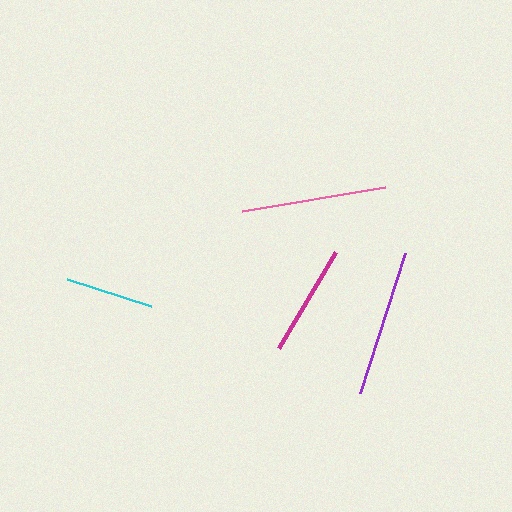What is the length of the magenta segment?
The magenta segment is approximately 111 pixels long.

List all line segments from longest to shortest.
From longest to shortest: purple, pink, magenta, cyan.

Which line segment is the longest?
The purple line is the longest at approximately 147 pixels.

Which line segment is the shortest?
The cyan line is the shortest at approximately 88 pixels.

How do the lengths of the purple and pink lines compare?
The purple and pink lines are approximately the same length.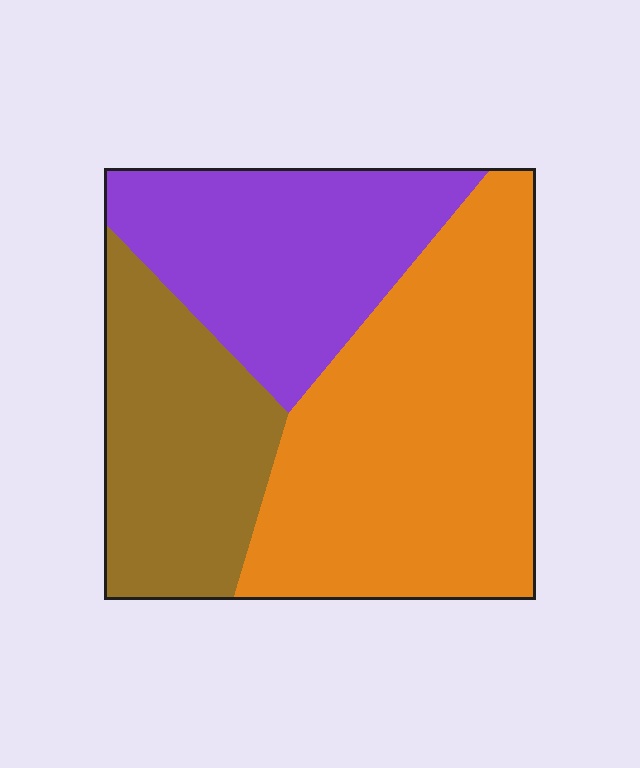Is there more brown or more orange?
Orange.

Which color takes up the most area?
Orange, at roughly 45%.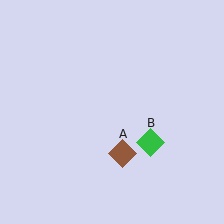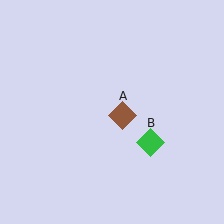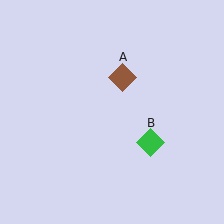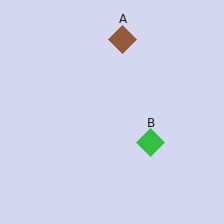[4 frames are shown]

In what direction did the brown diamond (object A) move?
The brown diamond (object A) moved up.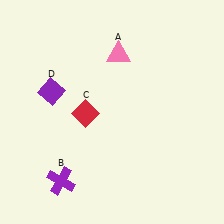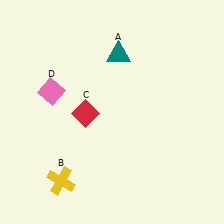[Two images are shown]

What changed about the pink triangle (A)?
In Image 1, A is pink. In Image 2, it changed to teal.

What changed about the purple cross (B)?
In Image 1, B is purple. In Image 2, it changed to yellow.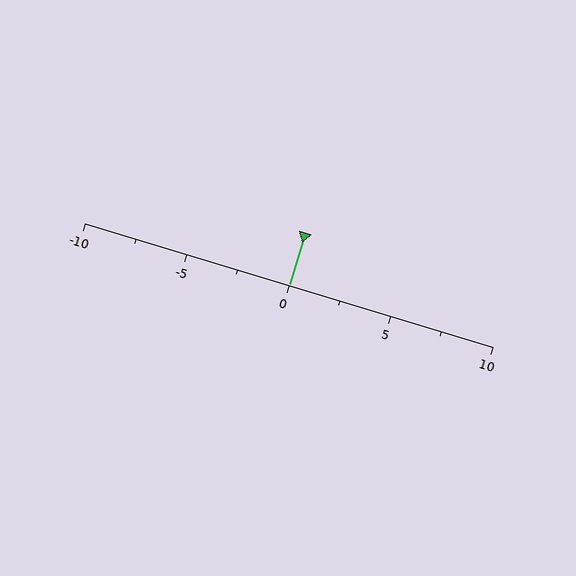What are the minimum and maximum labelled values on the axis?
The axis runs from -10 to 10.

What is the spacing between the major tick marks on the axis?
The major ticks are spaced 5 apart.